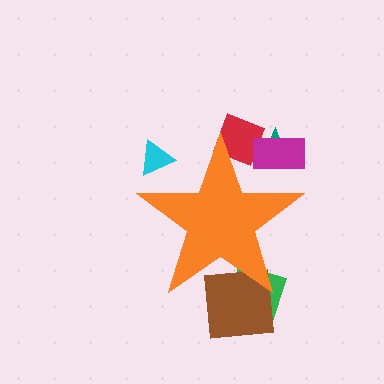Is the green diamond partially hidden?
Yes, the green diamond is partially hidden behind the orange star.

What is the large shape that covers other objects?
An orange star.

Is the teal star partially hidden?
Yes, the teal star is partially hidden behind the orange star.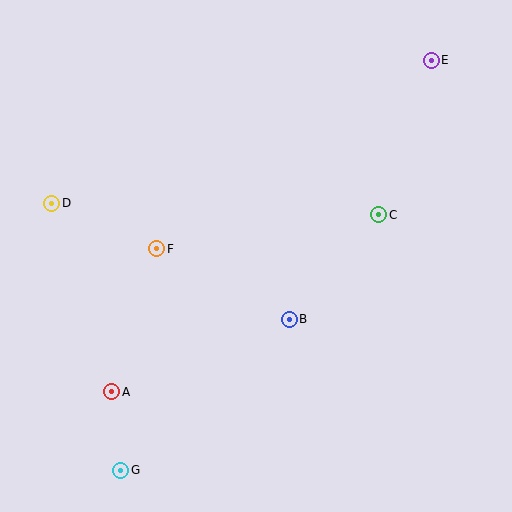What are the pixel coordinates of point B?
Point B is at (289, 319).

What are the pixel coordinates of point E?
Point E is at (431, 60).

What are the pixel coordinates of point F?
Point F is at (157, 249).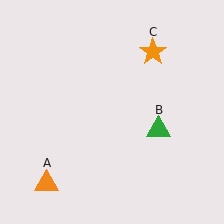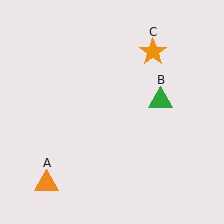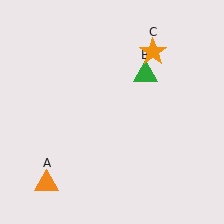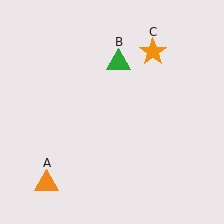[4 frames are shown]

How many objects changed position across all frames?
1 object changed position: green triangle (object B).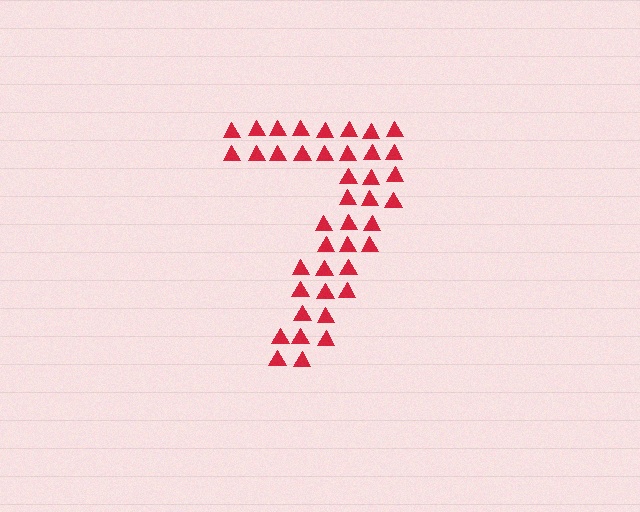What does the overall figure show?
The overall figure shows the digit 7.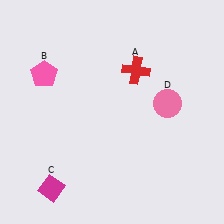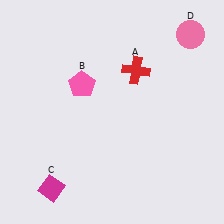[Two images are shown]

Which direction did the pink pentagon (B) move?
The pink pentagon (B) moved right.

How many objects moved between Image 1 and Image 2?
2 objects moved between the two images.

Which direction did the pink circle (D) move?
The pink circle (D) moved up.